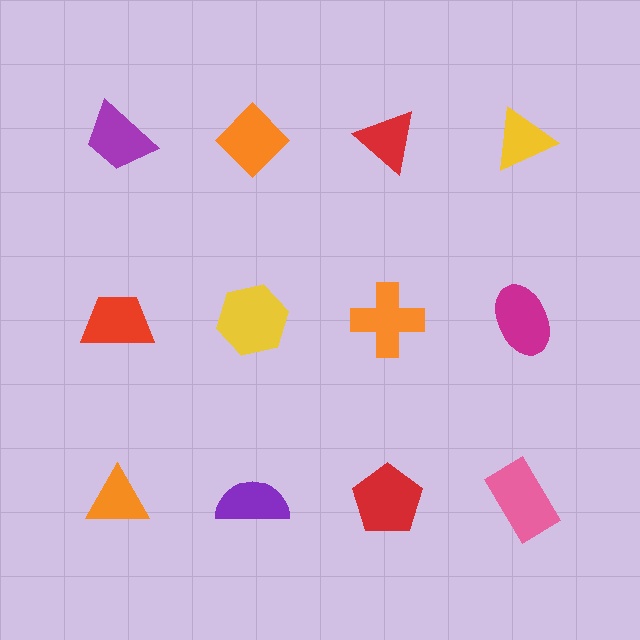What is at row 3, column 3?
A red pentagon.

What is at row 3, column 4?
A pink rectangle.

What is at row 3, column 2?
A purple semicircle.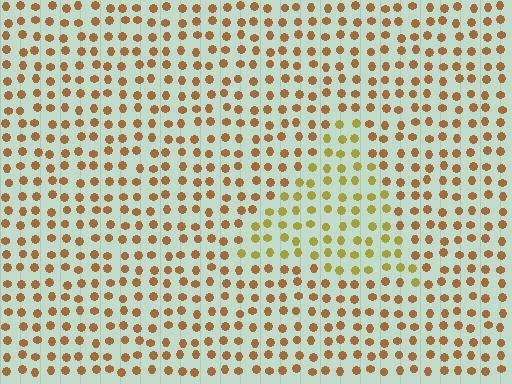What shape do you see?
I see a triangle.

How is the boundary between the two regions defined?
The boundary is defined purely by a slight shift in hue (about 30 degrees). Spacing, size, and orientation are identical on both sides.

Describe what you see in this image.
The image is filled with small brown elements in a uniform arrangement. A triangle-shaped region is visible where the elements are tinted to a slightly different hue, forming a subtle color boundary.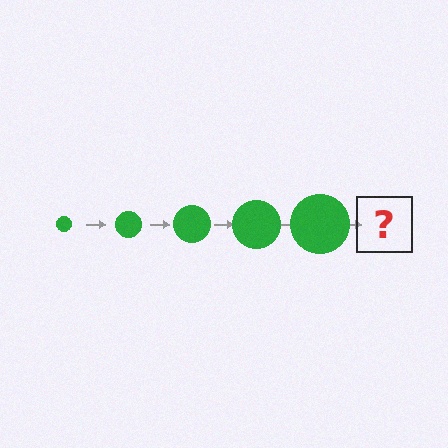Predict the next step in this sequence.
The next step is a green circle, larger than the previous one.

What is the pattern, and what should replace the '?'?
The pattern is that the circle gets progressively larger each step. The '?' should be a green circle, larger than the previous one.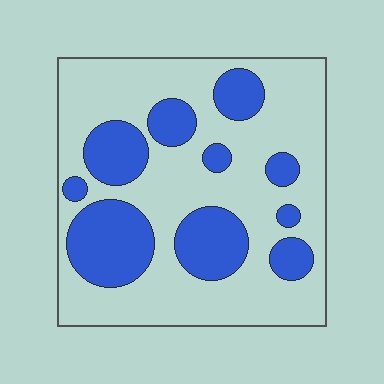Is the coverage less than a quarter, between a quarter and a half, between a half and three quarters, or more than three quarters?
Between a quarter and a half.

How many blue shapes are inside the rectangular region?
10.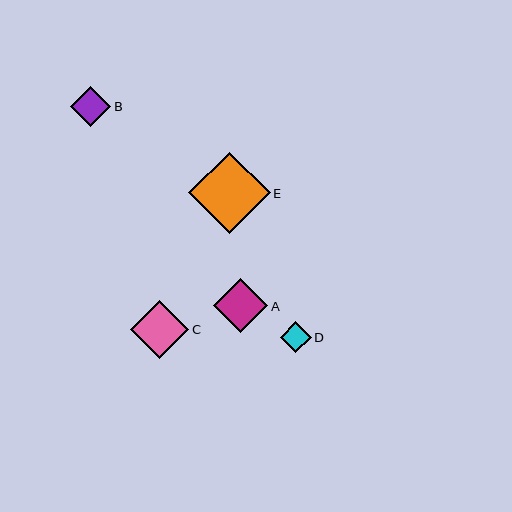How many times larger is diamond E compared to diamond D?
Diamond E is approximately 2.7 times the size of diamond D.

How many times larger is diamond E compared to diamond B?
Diamond E is approximately 2.1 times the size of diamond B.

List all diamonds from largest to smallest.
From largest to smallest: E, C, A, B, D.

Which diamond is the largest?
Diamond E is the largest with a size of approximately 82 pixels.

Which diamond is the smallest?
Diamond D is the smallest with a size of approximately 31 pixels.